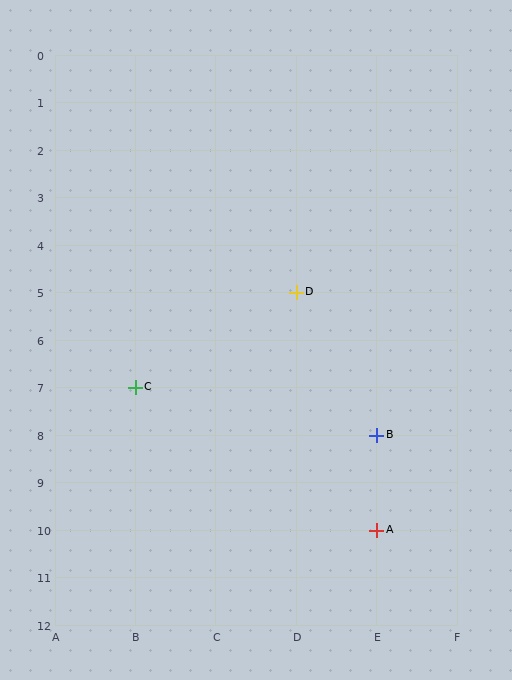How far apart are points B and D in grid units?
Points B and D are 1 column and 3 rows apart (about 3.2 grid units diagonally).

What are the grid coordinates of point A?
Point A is at grid coordinates (E, 10).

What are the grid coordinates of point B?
Point B is at grid coordinates (E, 8).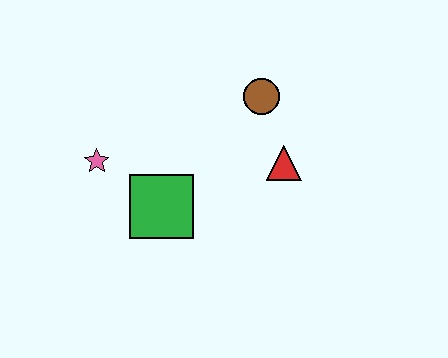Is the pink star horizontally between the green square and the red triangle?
No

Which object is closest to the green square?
The pink star is closest to the green square.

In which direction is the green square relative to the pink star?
The green square is to the right of the pink star.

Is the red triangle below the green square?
No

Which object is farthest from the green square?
The brown circle is farthest from the green square.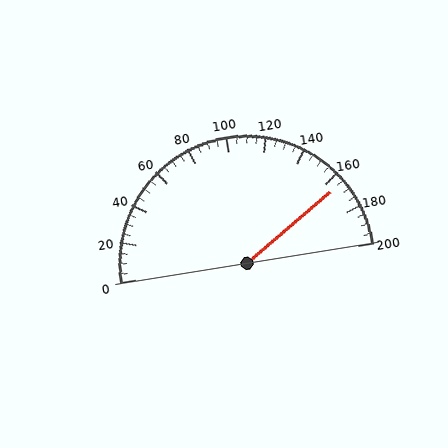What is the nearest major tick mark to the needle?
The nearest major tick mark is 160.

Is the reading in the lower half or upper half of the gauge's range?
The reading is in the upper half of the range (0 to 200).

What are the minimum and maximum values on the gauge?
The gauge ranges from 0 to 200.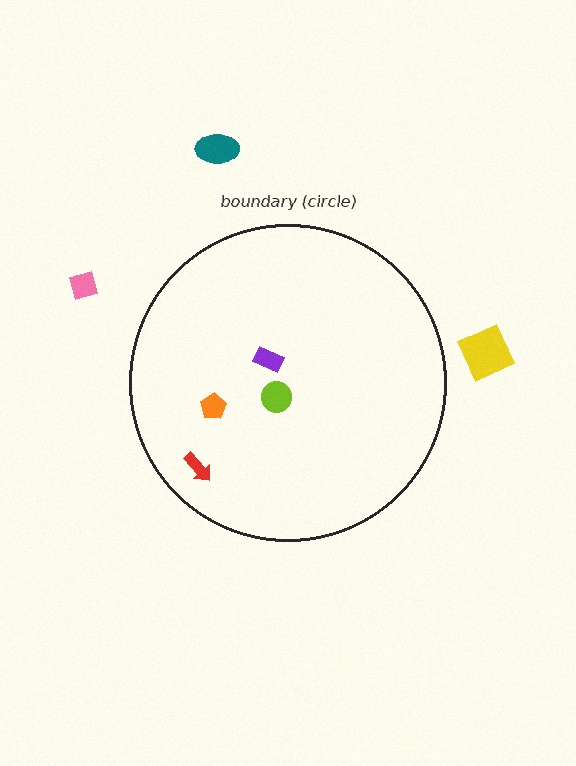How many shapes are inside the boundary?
4 inside, 3 outside.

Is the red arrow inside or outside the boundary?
Inside.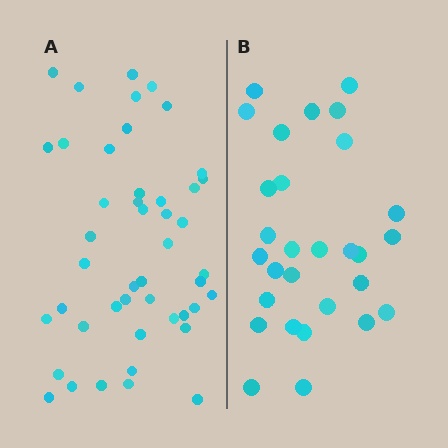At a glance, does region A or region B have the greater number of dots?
Region A (the left region) has more dots.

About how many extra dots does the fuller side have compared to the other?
Region A has approximately 15 more dots than region B.